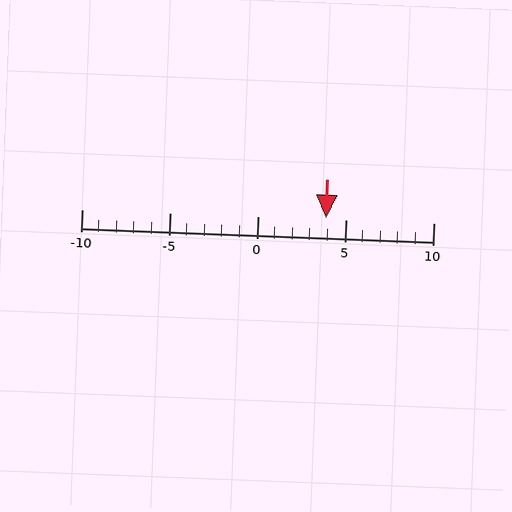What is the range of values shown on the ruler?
The ruler shows values from -10 to 10.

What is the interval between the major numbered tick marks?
The major tick marks are spaced 5 units apart.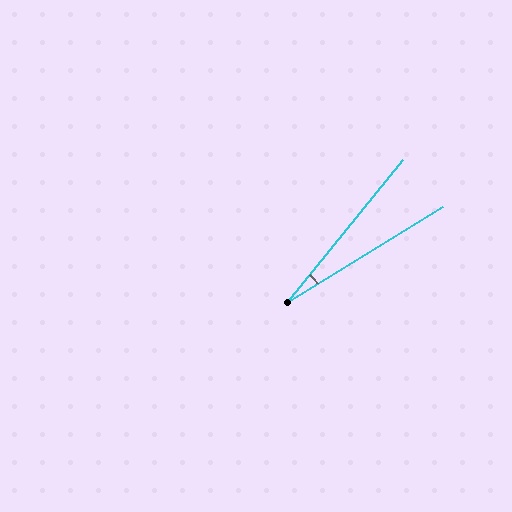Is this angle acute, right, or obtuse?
It is acute.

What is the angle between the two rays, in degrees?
Approximately 19 degrees.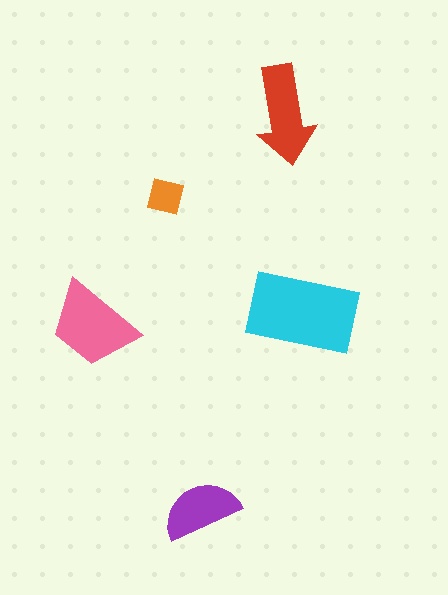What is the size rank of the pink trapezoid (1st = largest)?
2nd.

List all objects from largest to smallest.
The cyan rectangle, the pink trapezoid, the red arrow, the purple semicircle, the orange square.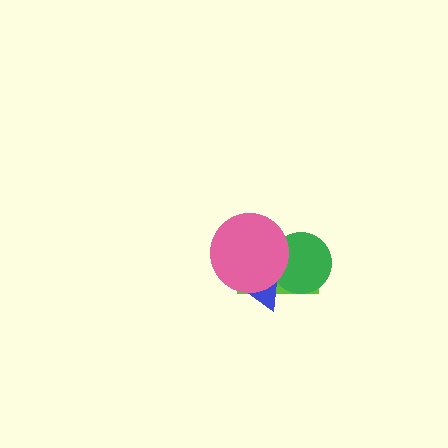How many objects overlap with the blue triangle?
3 objects overlap with the blue triangle.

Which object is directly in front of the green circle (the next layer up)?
The blue triangle is directly in front of the green circle.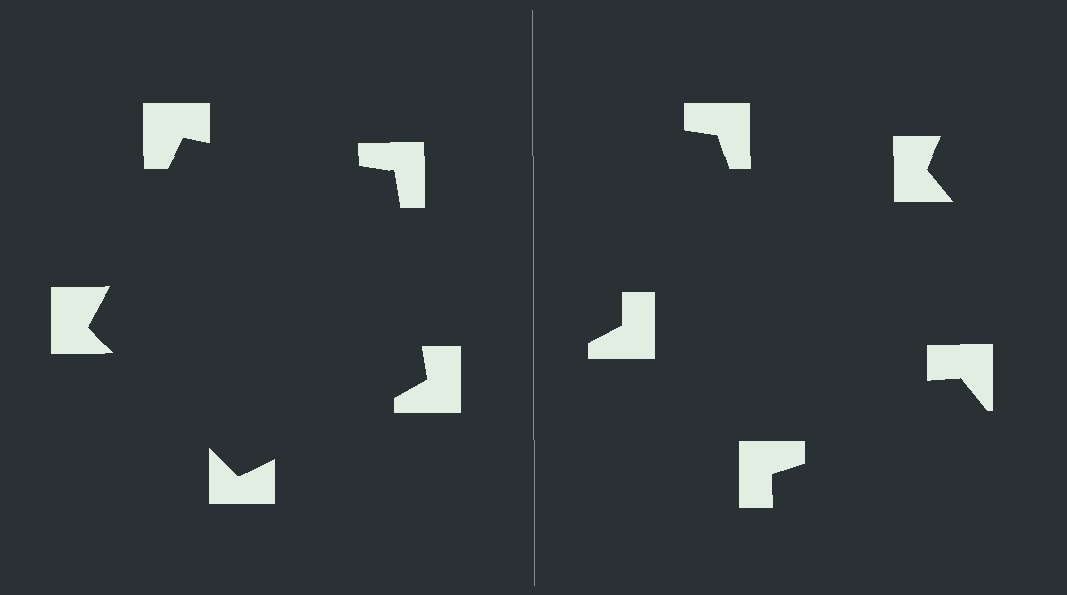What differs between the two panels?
The notched squares are positioned identically on both sides; only the wedge orientations differ. On the left they align to a pentagon; on the right they are misaligned.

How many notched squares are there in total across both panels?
10 — 5 on each side.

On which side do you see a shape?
An illusory pentagon appears on the left side. On the right side the wedge cuts are rotated, so no coherent shape forms.